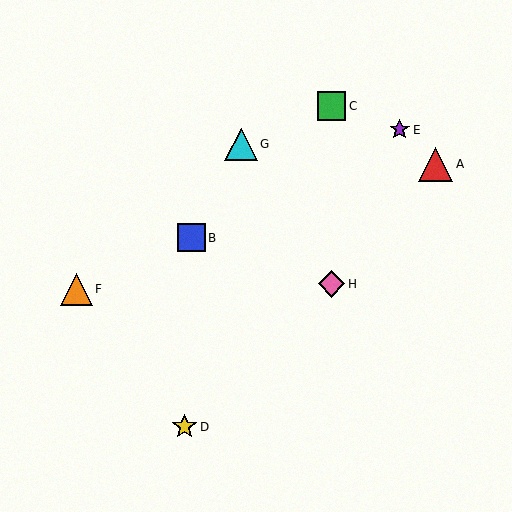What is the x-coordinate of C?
Object C is at x≈331.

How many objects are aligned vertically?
2 objects (C, H) are aligned vertically.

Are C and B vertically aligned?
No, C is at x≈331 and B is at x≈191.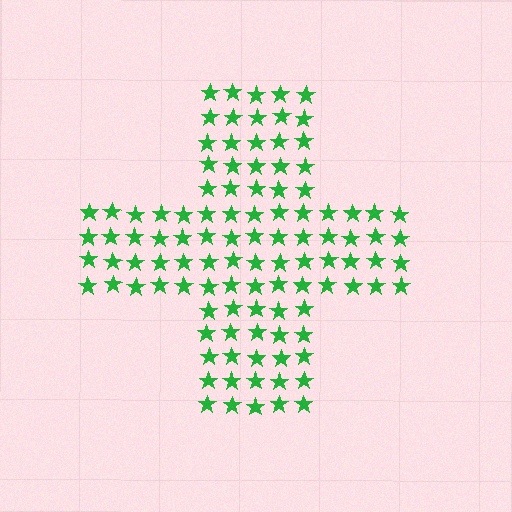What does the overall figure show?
The overall figure shows a cross.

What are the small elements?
The small elements are stars.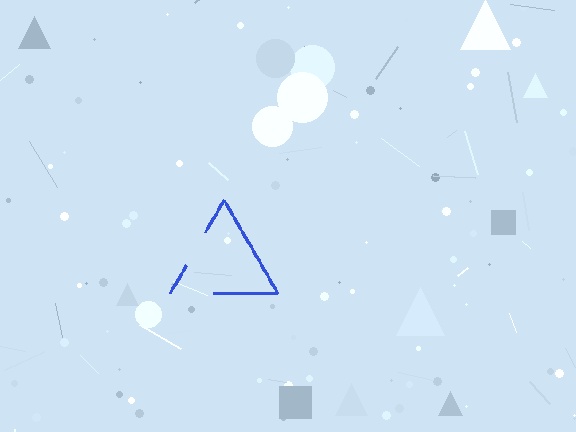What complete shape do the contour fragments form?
The contour fragments form a triangle.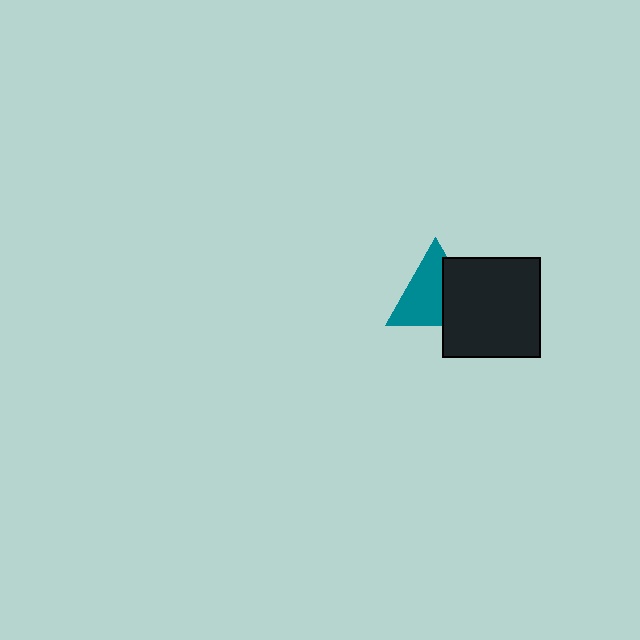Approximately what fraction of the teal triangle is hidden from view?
Roughly 39% of the teal triangle is hidden behind the black rectangle.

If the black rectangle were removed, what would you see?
You would see the complete teal triangle.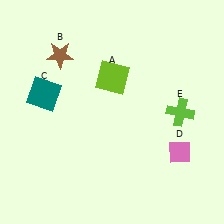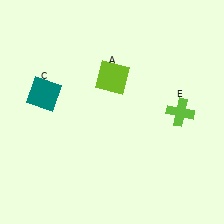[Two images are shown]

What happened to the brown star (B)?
The brown star (B) was removed in Image 2. It was in the top-left area of Image 1.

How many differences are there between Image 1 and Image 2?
There are 2 differences between the two images.